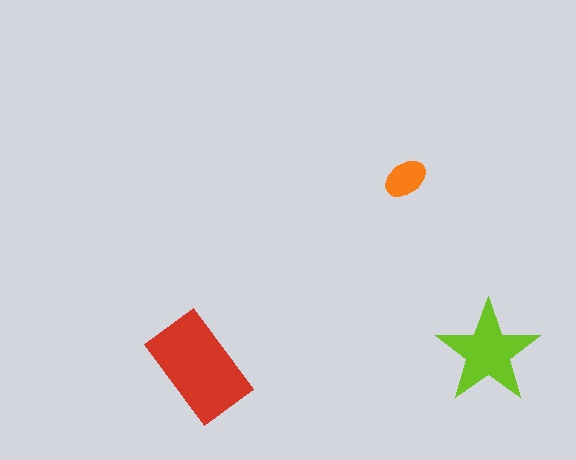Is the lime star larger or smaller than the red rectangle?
Smaller.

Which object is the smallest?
The orange ellipse.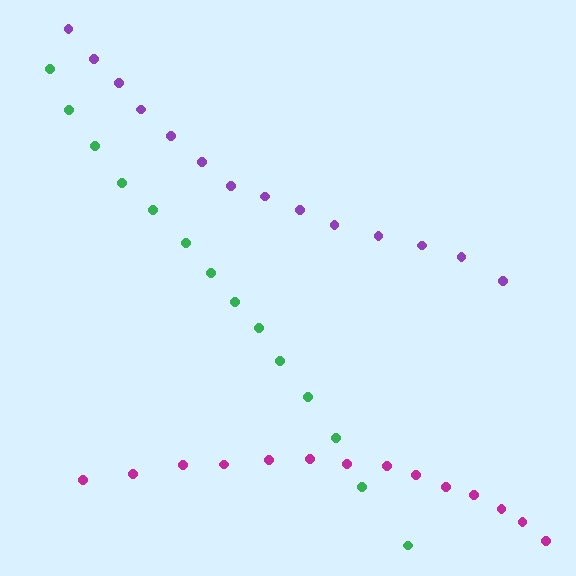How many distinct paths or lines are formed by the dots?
There are 3 distinct paths.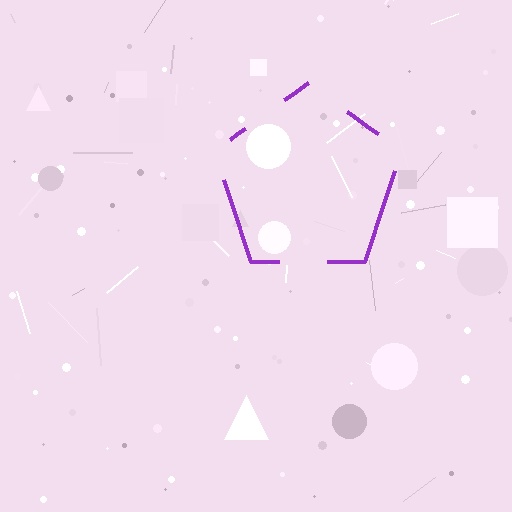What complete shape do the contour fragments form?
The contour fragments form a pentagon.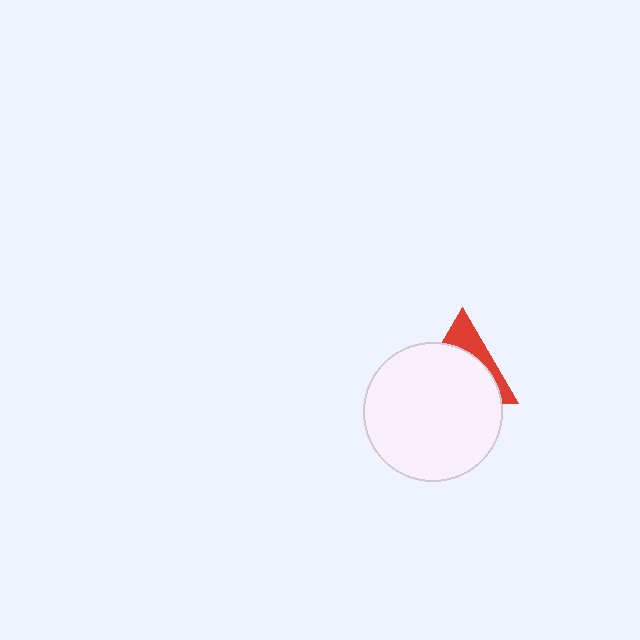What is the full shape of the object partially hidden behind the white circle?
The partially hidden object is a red triangle.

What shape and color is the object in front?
The object in front is a white circle.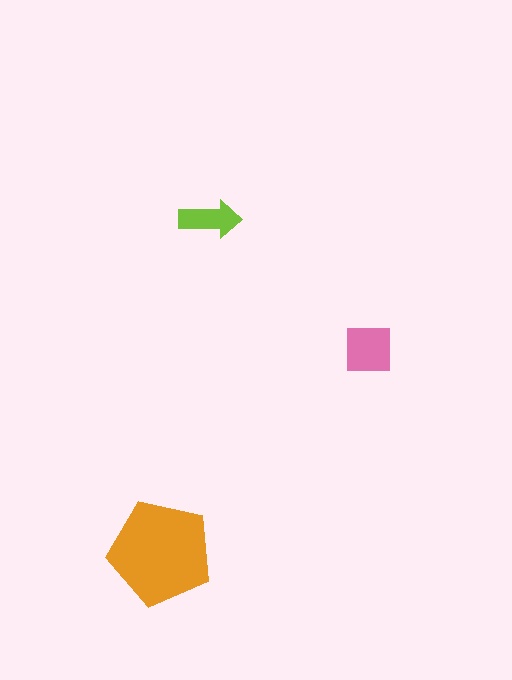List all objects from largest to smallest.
The orange pentagon, the pink square, the lime arrow.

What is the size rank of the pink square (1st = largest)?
2nd.